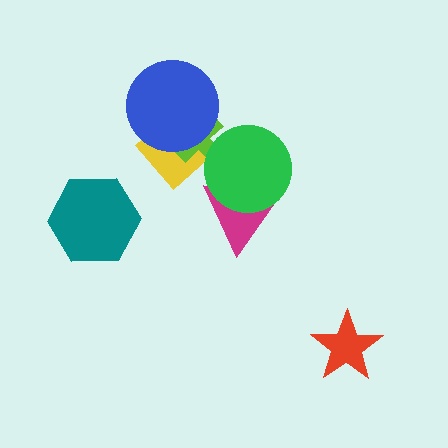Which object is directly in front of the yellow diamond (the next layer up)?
The lime cross is directly in front of the yellow diamond.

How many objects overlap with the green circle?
2 objects overlap with the green circle.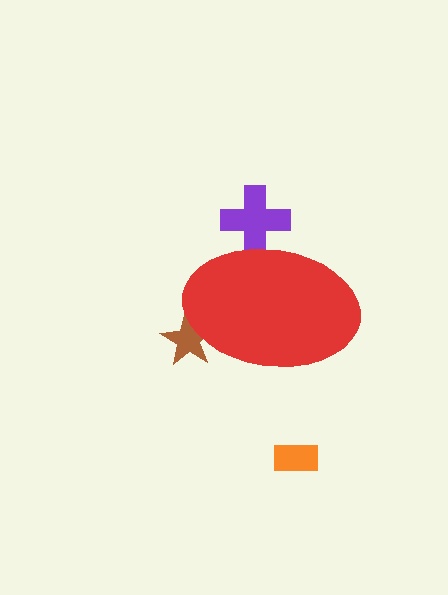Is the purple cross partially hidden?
Yes, the purple cross is partially hidden behind the red ellipse.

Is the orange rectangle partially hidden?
No, the orange rectangle is fully visible.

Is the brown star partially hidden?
Yes, the brown star is partially hidden behind the red ellipse.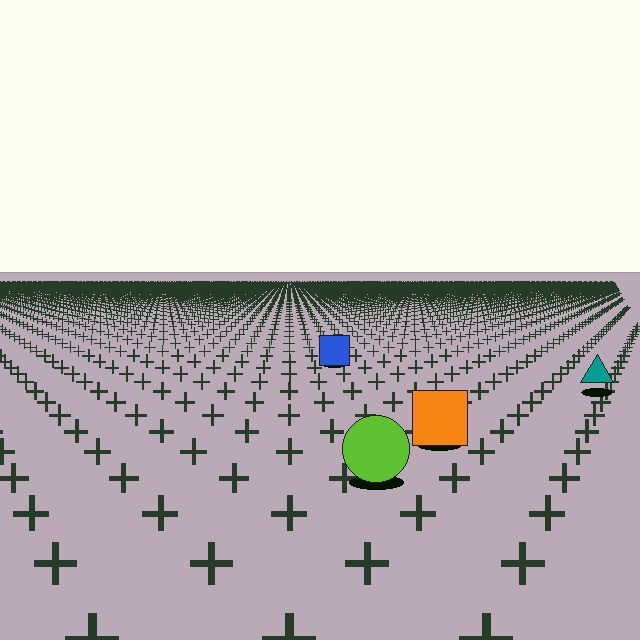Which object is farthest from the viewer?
The blue square is farthest from the viewer. It appears smaller and the ground texture around it is denser.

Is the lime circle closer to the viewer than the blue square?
Yes. The lime circle is closer — you can tell from the texture gradient: the ground texture is coarser near it.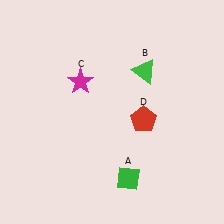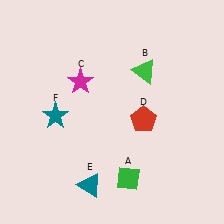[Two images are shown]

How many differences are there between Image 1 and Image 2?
There are 2 differences between the two images.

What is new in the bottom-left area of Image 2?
A teal star (F) was added in the bottom-left area of Image 2.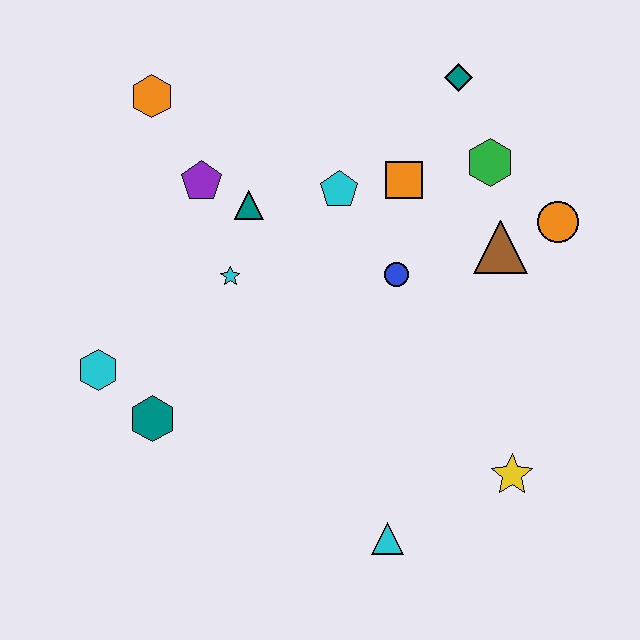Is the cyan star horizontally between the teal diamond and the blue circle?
No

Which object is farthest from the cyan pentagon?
The cyan triangle is farthest from the cyan pentagon.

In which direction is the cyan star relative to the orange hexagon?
The cyan star is below the orange hexagon.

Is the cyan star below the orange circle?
Yes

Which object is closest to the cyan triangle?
The yellow star is closest to the cyan triangle.